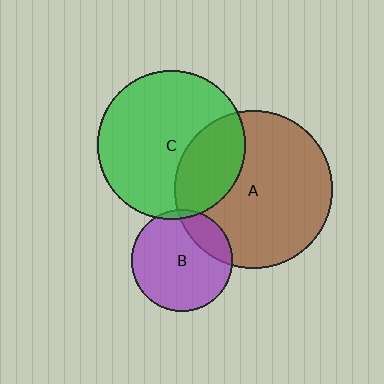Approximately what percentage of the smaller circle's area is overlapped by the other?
Approximately 5%.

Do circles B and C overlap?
Yes.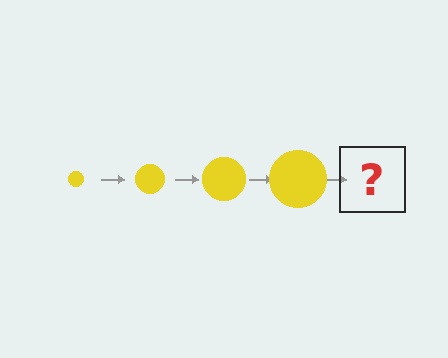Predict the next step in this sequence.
The next step is a yellow circle, larger than the previous one.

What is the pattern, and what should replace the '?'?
The pattern is that the circle gets progressively larger each step. The '?' should be a yellow circle, larger than the previous one.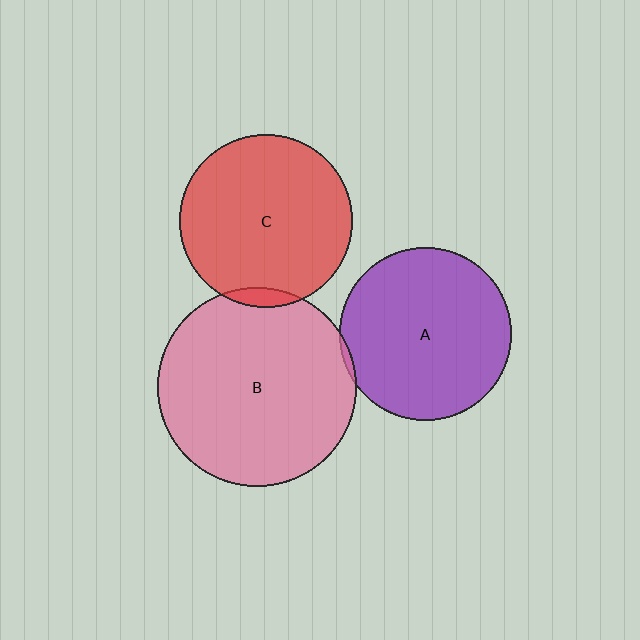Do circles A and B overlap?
Yes.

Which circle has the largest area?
Circle B (pink).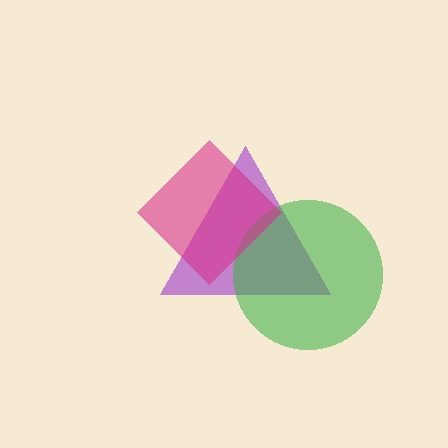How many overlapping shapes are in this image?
There are 3 overlapping shapes in the image.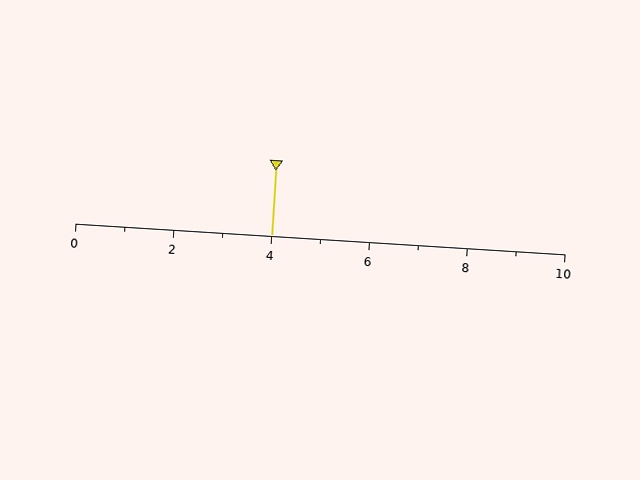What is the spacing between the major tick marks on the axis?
The major ticks are spaced 2 apart.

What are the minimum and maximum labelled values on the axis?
The axis runs from 0 to 10.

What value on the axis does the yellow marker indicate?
The marker indicates approximately 4.